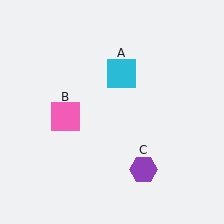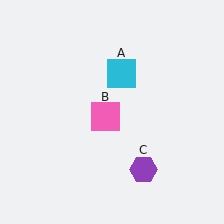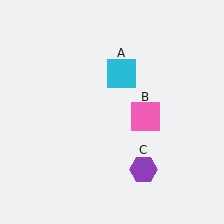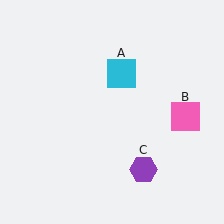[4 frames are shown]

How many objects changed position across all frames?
1 object changed position: pink square (object B).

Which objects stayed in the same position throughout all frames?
Cyan square (object A) and purple hexagon (object C) remained stationary.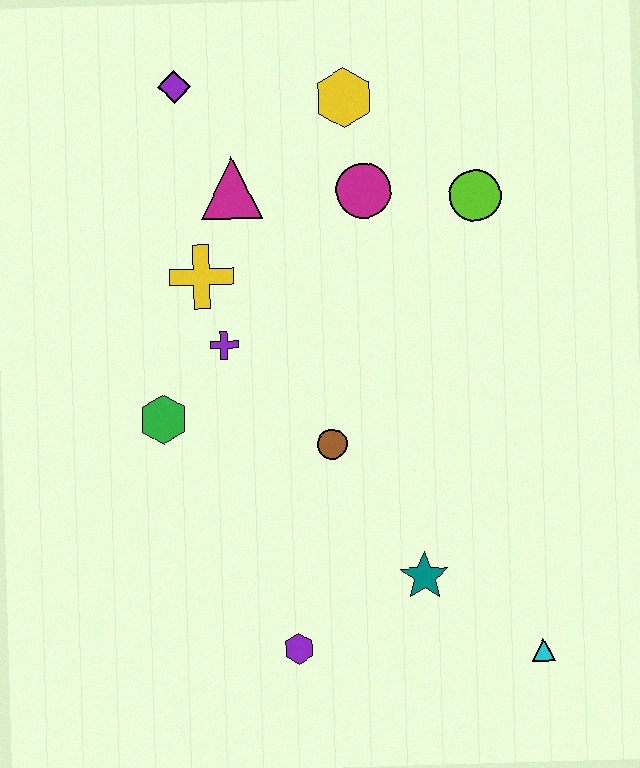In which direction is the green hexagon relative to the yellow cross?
The green hexagon is below the yellow cross.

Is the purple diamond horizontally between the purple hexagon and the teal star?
No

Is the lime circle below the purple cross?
No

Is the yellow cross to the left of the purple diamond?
No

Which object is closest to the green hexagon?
The purple cross is closest to the green hexagon.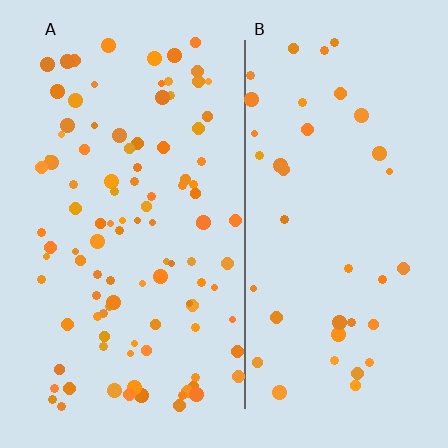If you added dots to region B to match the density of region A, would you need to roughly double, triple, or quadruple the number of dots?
Approximately triple.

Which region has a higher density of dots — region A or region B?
A (the left).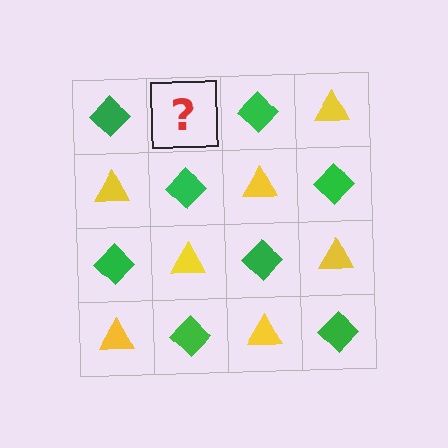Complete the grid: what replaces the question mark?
The question mark should be replaced with a yellow triangle.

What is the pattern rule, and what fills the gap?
The rule is that it alternates green diamond and yellow triangle in a checkerboard pattern. The gap should be filled with a yellow triangle.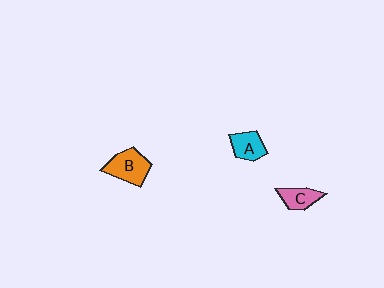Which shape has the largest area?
Shape B (orange).